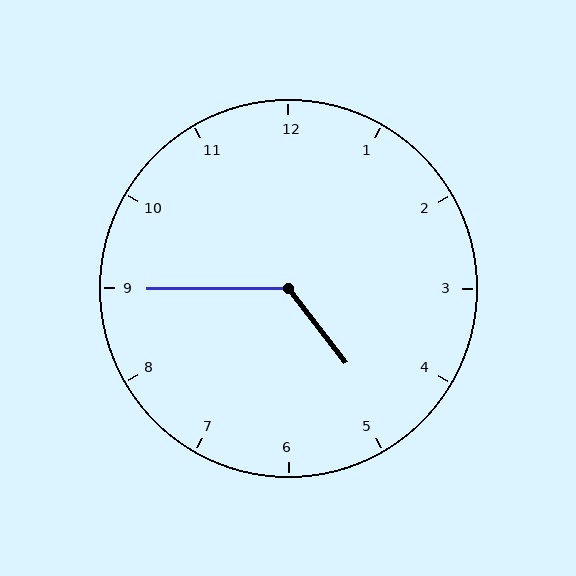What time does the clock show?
4:45.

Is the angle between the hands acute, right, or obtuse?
It is obtuse.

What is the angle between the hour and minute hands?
Approximately 128 degrees.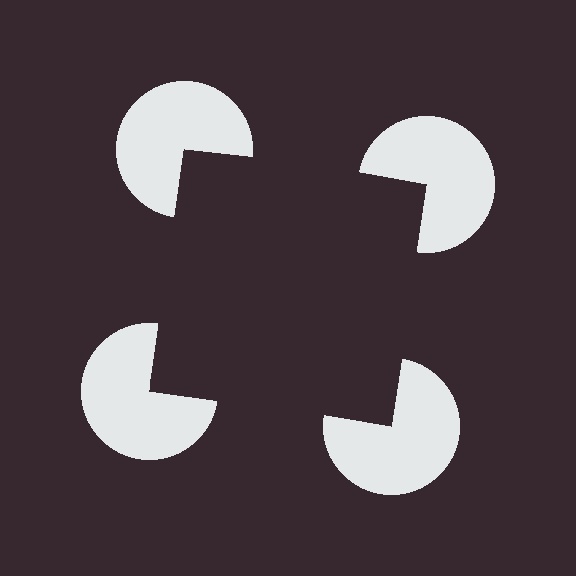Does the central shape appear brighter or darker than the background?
It typically appears slightly darker than the background, even though no actual brightness change is drawn.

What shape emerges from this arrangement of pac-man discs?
An illusory square — its edges are inferred from the aligned wedge cuts in the pac-man discs, not physically drawn.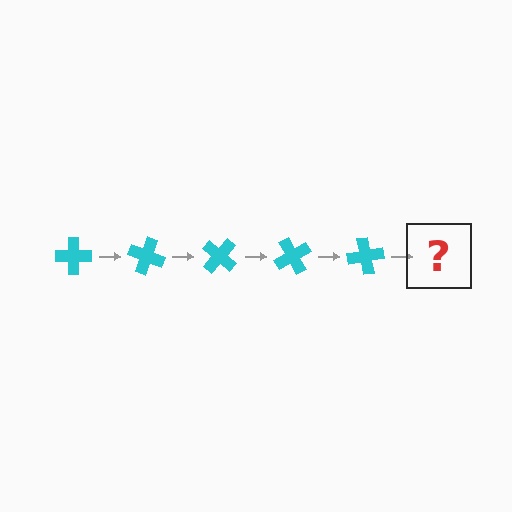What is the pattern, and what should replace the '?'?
The pattern is that the cross rotates 20 degrees each step. The '?' should be a cyan cross rotated 100 degrees.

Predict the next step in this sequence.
The next step is a cyan cross rotated 100 degrees.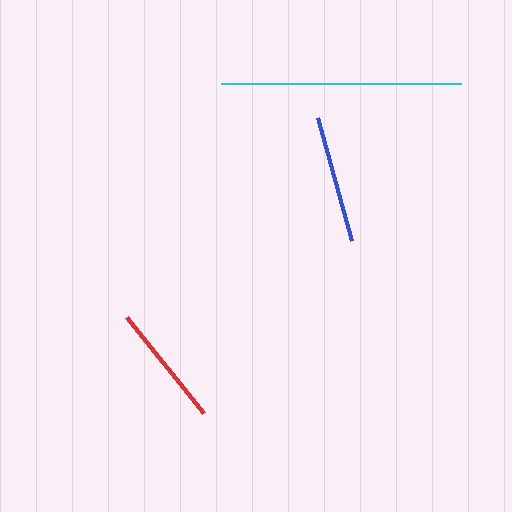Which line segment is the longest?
The cyan line is the longest at approximately 240 pixels.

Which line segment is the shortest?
The red line is the shortest at approximately 124 pixels.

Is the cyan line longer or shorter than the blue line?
The cyan line is longer than the blue line.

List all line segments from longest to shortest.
From longest to shortest: cyan, blue, red.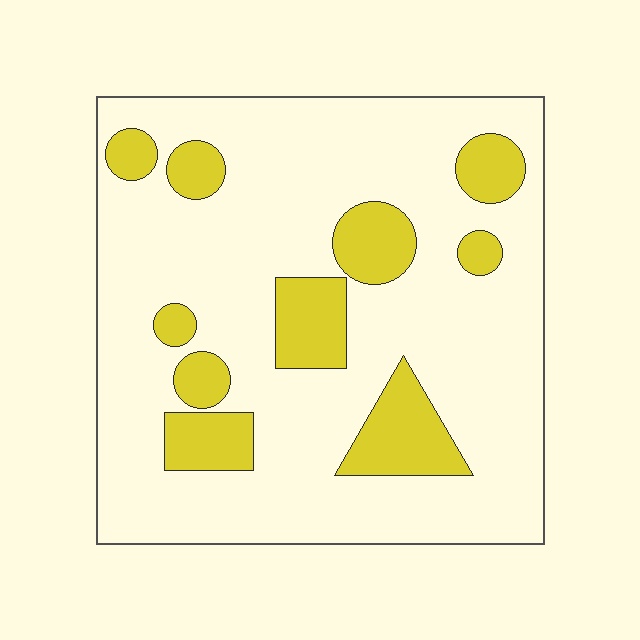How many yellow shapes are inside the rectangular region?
10.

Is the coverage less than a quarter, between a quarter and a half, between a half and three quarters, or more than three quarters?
Less than a quarter.